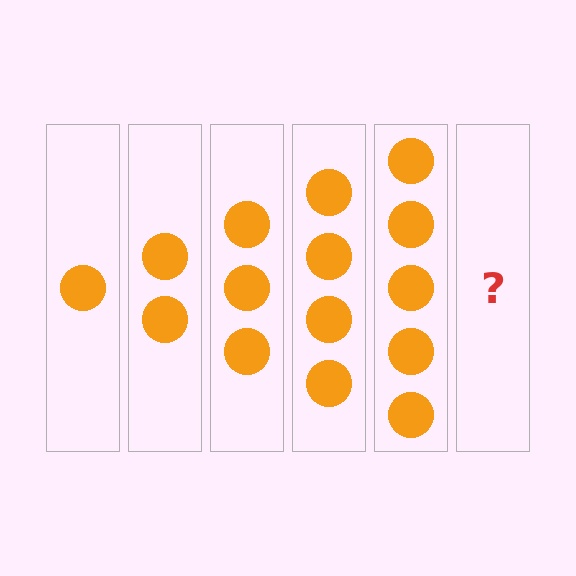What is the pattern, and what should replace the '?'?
The pattern is that each step adds one more circle. The '?' should be 6 circles.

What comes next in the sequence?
The next element should be 6 circles.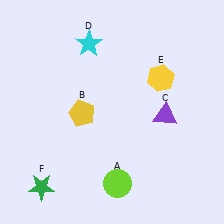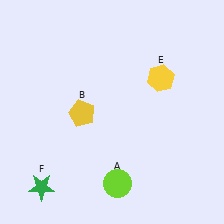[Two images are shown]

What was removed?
The cyan star (D), the purple triangle (C) were removed in Image 2.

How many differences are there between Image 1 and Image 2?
There are 2 differences between the two images.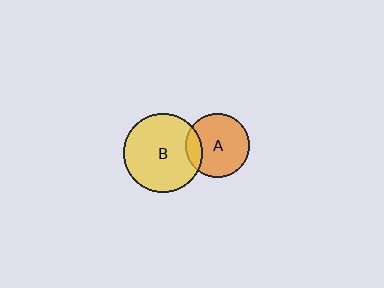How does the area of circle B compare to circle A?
Approximately 1.5 times.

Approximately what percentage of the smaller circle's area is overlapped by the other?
Approximately 15%.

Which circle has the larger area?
Circle B (yellow).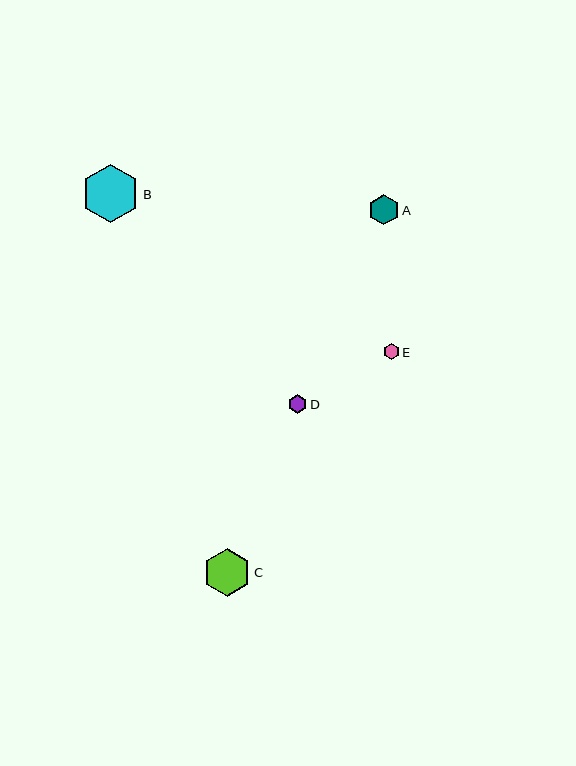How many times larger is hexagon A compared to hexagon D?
Hexagon A is approximately 1.6 times the size of hexagon D.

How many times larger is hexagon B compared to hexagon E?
Hexagon B is approximately 3.6 times the size of hexagon E.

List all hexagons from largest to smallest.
From largest to smallest: B, C, A, D, E.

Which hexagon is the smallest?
Hexagon E is the smallest with a size of approximately 16 pixels.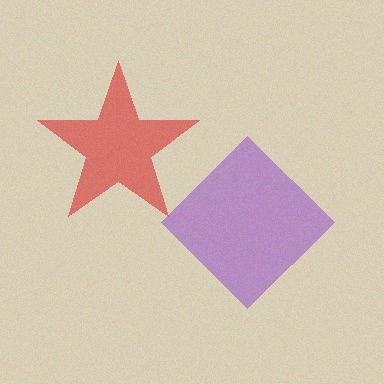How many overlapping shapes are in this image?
There are 2 overlapping shapes in the image.